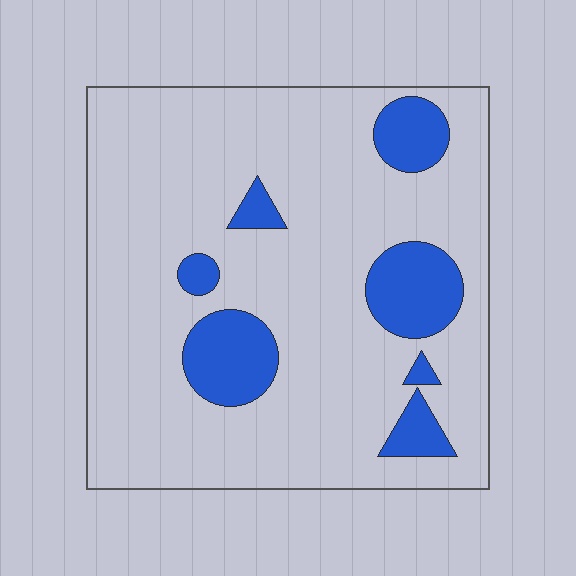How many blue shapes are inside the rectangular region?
7.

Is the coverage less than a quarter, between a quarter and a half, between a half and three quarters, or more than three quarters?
Less than a quarter.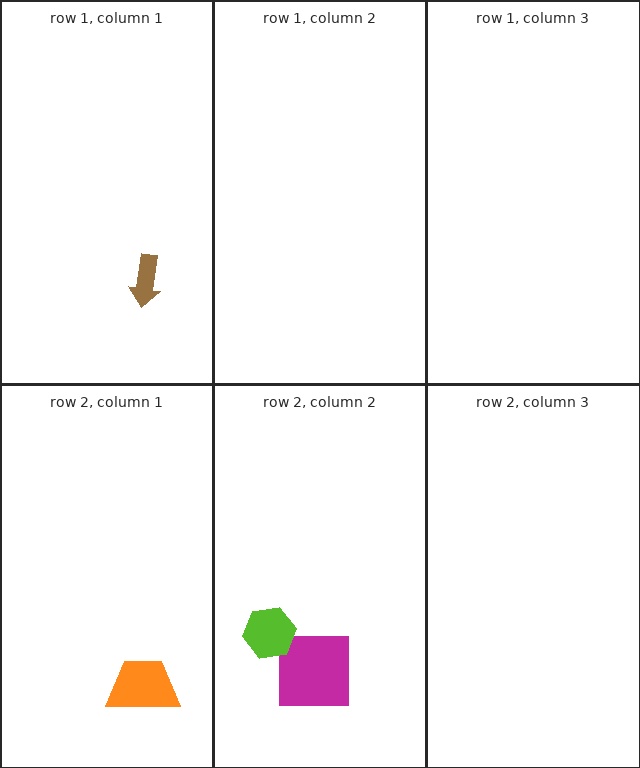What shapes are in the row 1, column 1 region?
The brown arrow.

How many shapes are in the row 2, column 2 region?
2.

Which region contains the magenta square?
The row 2, column 2 region.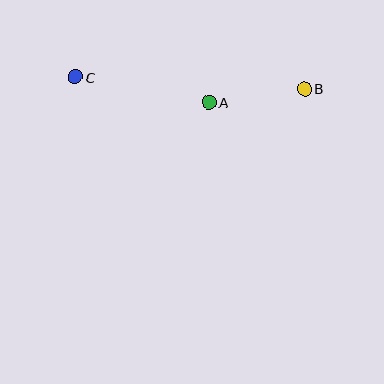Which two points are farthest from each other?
Points B and C are farthest from each other.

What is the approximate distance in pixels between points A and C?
The distance between A and C is approximately 136 pixels.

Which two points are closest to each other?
Points A and B are closest to each other.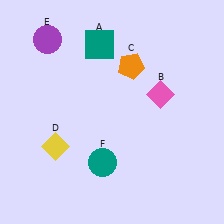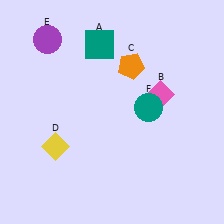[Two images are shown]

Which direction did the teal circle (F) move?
The teal circle (F) moved up.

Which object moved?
The teal circle (F) moved up.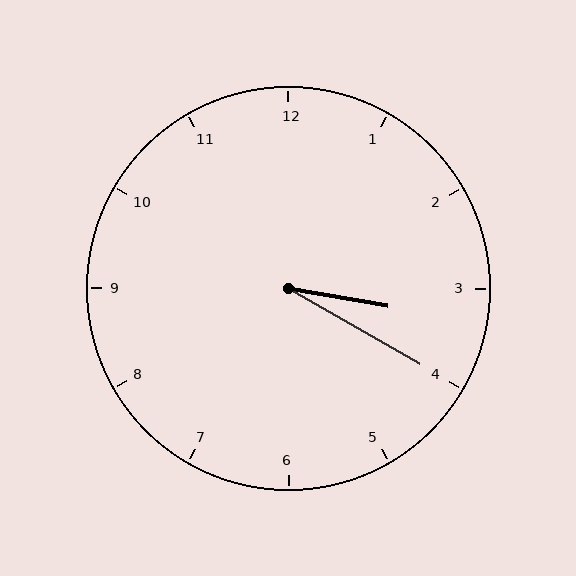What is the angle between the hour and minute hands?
Approximately 20 degrees.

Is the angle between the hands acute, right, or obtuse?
It is acute.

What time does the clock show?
3:20.